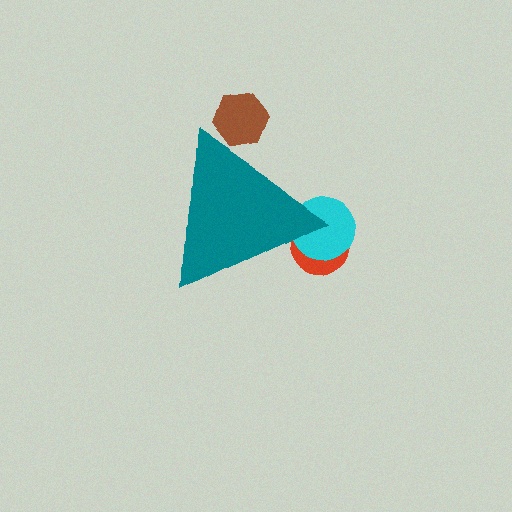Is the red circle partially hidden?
Yes, the red circle is partially hidden behind the teal triangle.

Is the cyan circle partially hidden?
Yes, the cyan circle is partially hidden behind the teal triangle.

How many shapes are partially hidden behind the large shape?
3 shapes are partially hidden.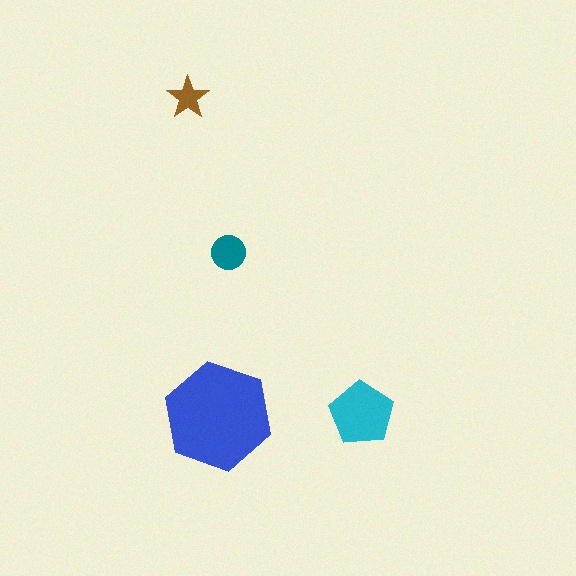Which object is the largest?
The blue hexagon.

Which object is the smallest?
The brown star.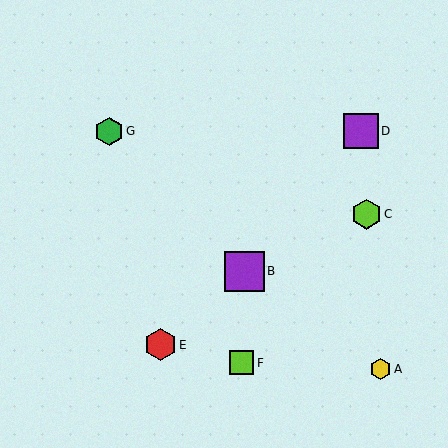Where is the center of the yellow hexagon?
The center of the yellow hexagon is at (381, 369).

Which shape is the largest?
The purple square (labeled B) is the largest.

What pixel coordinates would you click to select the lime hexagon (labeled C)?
Click at (366, 214) to select the lime hexagon C.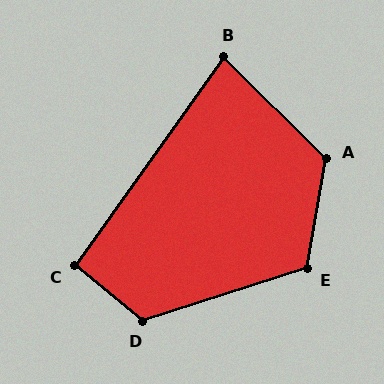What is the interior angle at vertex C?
Approximately 94 degrees (approximately right).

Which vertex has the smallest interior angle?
B, at approximately 81 degrees.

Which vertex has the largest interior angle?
A, at approximately 125 degrees.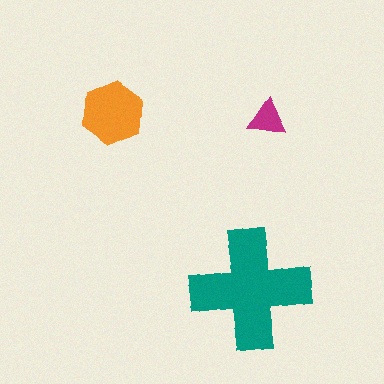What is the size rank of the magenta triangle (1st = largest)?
3rd.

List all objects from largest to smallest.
The teal cross, the orange hexagon, the magenta triangle.